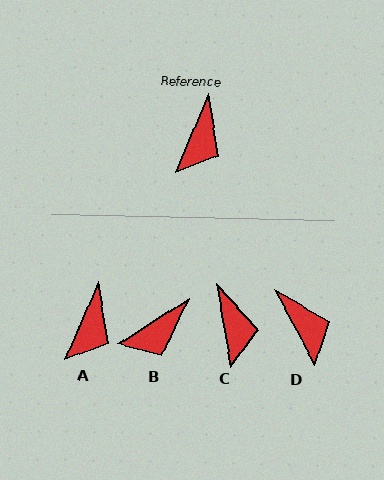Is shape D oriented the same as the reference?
No, it is off by about 51 degrees.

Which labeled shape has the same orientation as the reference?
A.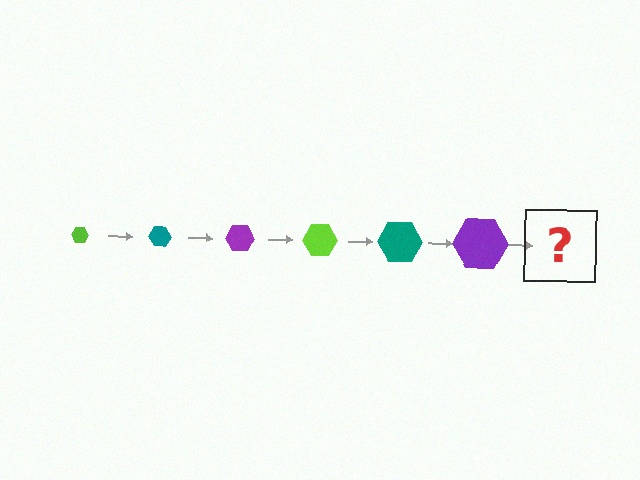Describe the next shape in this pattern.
It should be a lime hexagon, larger than the previous one.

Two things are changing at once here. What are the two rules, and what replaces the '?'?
The two rules are that the hexagon grows larger each step and the color cycles through lime, teal, and purple. The '?' should be a lime hexagon, larger than the previous one.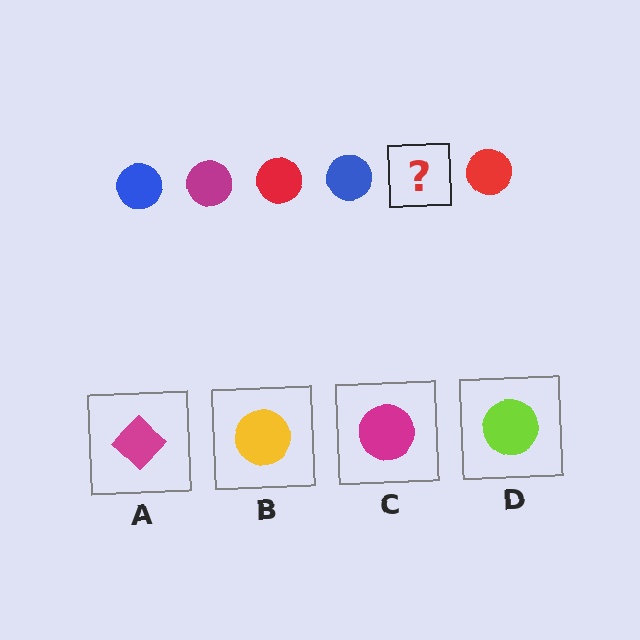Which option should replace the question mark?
Option C.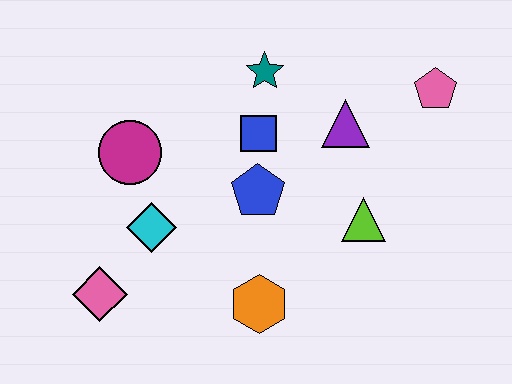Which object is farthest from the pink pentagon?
The pink diamond is farthest from the pink pentagon.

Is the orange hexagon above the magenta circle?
No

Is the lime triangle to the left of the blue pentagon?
No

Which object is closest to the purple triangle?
The blue square is closest to the purple triangle.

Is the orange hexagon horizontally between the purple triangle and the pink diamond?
Yes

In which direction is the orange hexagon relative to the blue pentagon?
The orange hexagon is below the blue pentagon.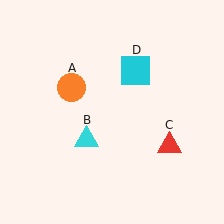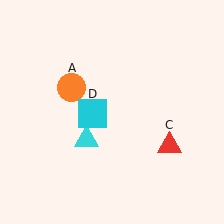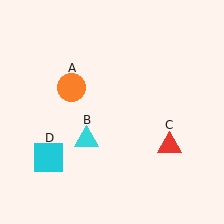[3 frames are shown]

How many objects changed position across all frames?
1 object changed position: cyan square (object D).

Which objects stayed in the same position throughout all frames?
Orange circle (object A) and cyan triangle (object B) and red triangle (object C) remained stationary.